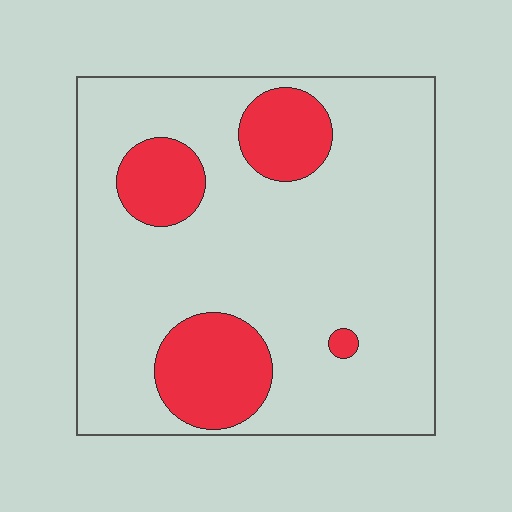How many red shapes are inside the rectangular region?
4.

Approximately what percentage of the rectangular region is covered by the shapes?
Approximately 20%.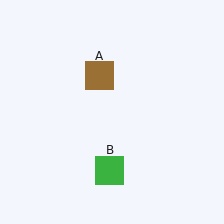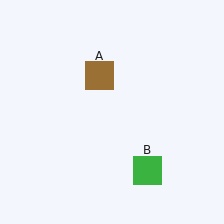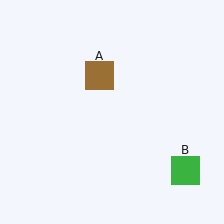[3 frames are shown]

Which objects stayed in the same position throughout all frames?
Brown square (object A) remained stationary.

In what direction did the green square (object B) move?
The green square (object B) moved right.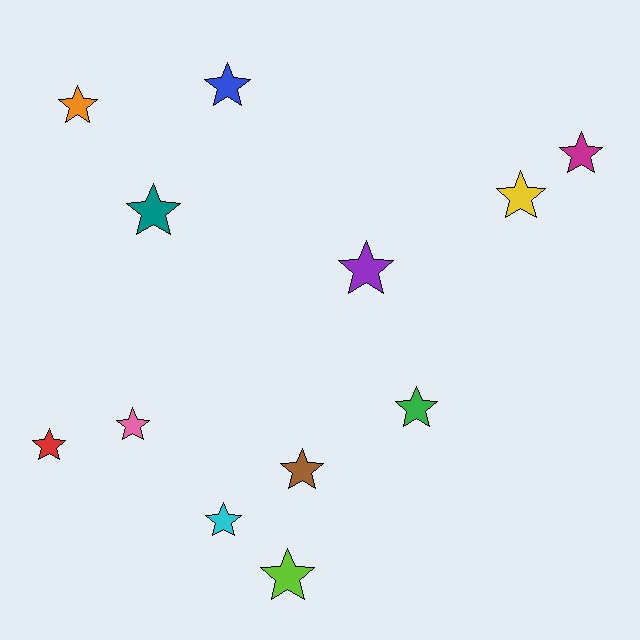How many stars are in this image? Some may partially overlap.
There are 12 stars.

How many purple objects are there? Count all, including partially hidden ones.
There is 1 purple object.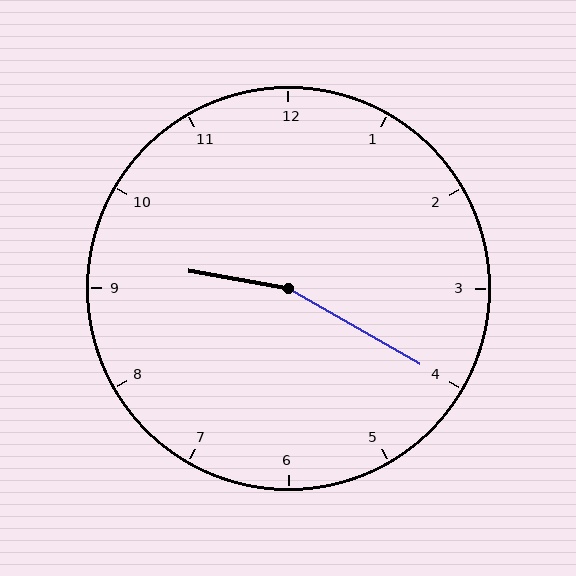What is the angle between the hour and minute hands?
Approximately 160 degrees.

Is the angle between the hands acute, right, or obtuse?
It is obtuse.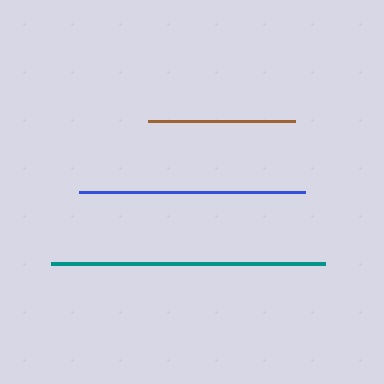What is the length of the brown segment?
The brown segment is approximately 147 pixels long.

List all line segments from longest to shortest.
From longest to shortest: teal, blue, brown.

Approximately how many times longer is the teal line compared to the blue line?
The teal line is approximately 1.2 times the length of the blue line.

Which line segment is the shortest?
The brown line is the shortest at approximately 147 pixels.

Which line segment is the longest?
The teal line is the longest at approximately 274 pixels.